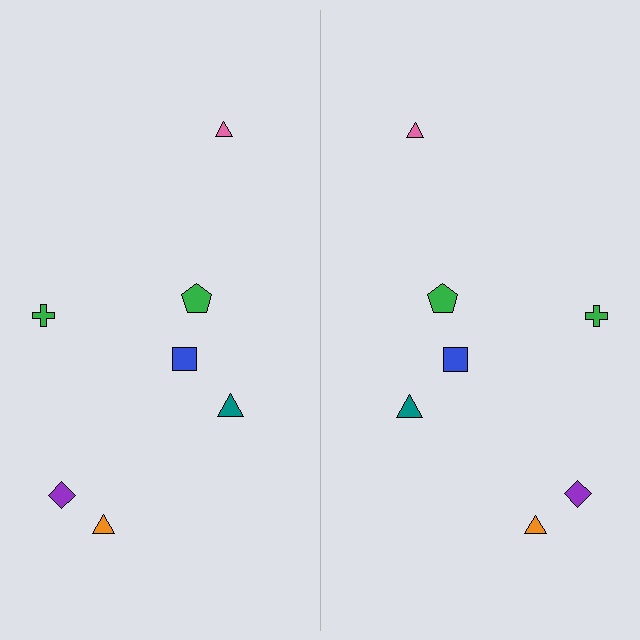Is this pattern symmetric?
Yes, this pattern has bilateral (reflection) symmetry.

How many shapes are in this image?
There are 14 shapes in this image.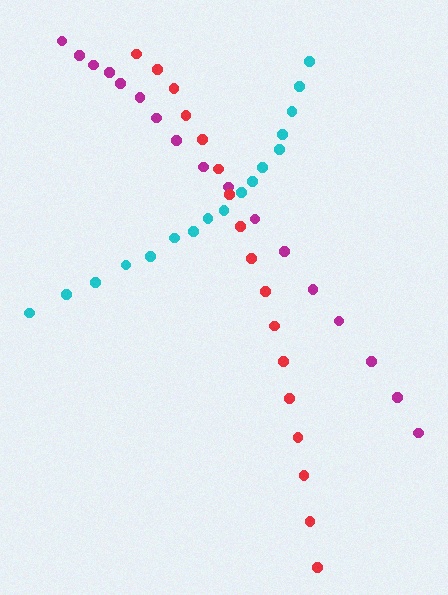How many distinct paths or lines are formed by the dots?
There are 3 distinct paths.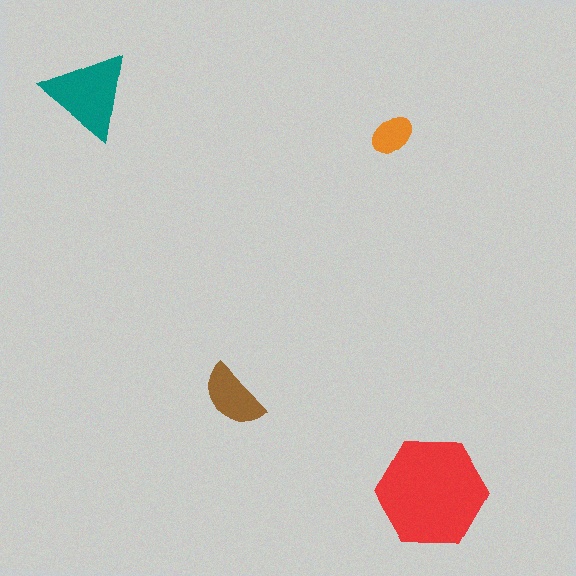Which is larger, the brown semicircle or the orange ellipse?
The brown semicircle.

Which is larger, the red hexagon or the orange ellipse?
The red hexagon.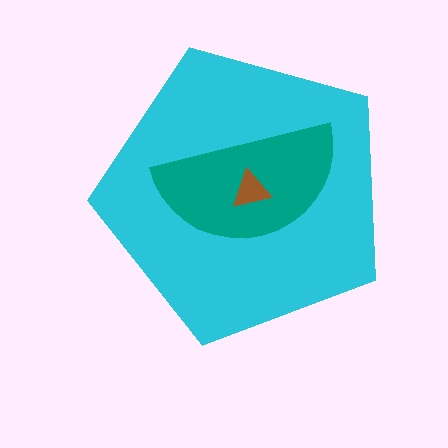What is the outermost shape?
The cyan pentagon.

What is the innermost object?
The brown triangle.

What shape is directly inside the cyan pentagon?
The teal semicircle.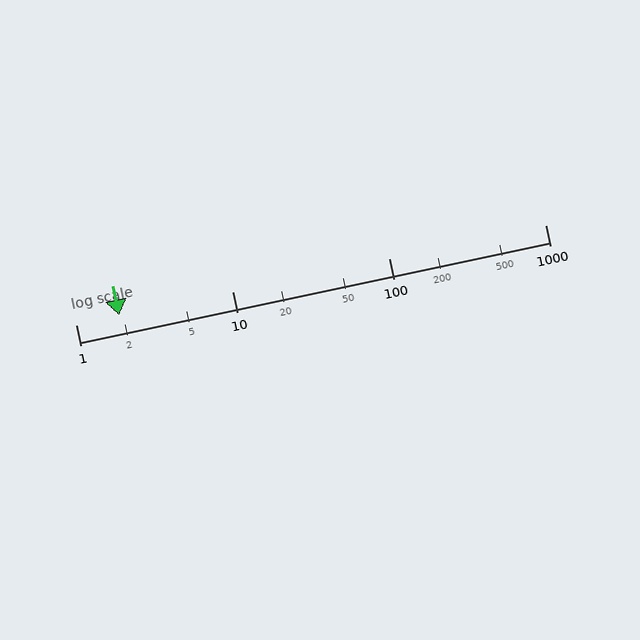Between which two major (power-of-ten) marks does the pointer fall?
The pointer is between 1 and 10.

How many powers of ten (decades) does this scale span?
The scale spans 3 decades, from 1 to 1000.